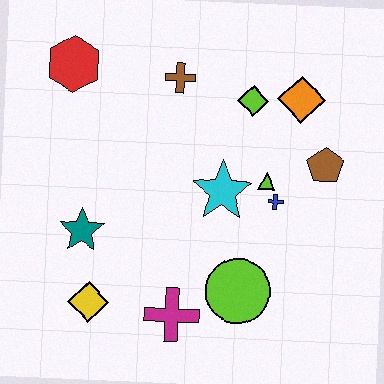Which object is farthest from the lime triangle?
The red hexagon is farthest from the lime triangle.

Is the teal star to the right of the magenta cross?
No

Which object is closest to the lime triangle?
The blue cross is closest to the lime triangle.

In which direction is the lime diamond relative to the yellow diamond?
The lime diamond is above the yellow diamond.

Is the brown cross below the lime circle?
No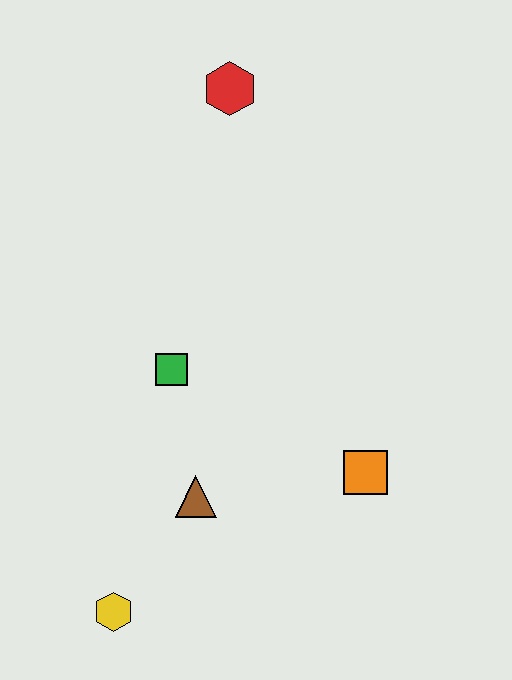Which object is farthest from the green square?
The red hexagon is farthest from the green square.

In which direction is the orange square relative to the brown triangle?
The orange square is to the right of the brown triangle.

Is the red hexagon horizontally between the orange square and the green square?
Yes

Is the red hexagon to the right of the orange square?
No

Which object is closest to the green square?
The brown triangle is closest to the green square.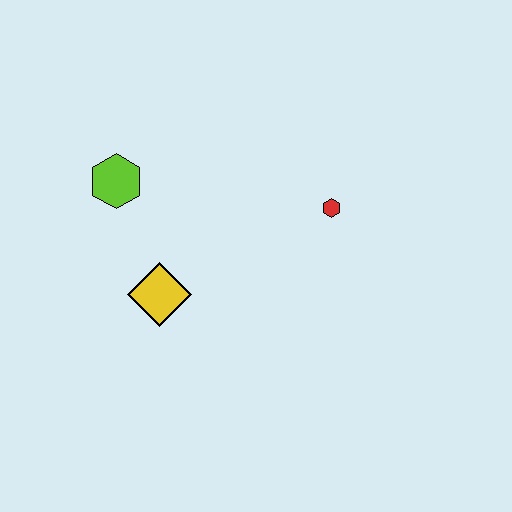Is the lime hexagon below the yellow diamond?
No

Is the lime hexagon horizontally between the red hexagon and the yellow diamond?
No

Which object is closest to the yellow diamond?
The lime hexagon is closest to the yellow diamond.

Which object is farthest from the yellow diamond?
The red hexagon is farthest from the yellow diamond.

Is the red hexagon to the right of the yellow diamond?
Yes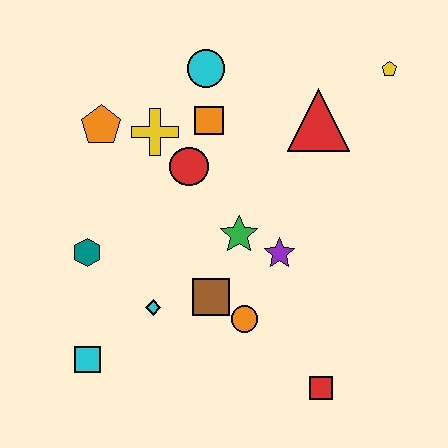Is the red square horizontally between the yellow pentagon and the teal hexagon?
Yes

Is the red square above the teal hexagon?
No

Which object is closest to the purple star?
The green star is closest to the purple star.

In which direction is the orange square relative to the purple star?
The orange square is above the purple star.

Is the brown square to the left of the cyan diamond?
No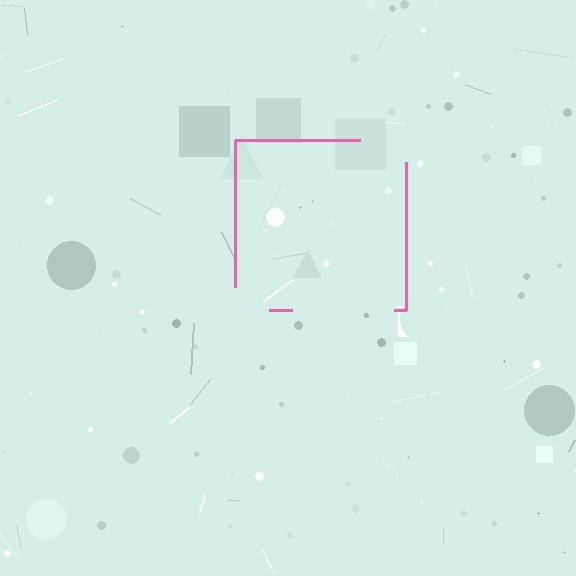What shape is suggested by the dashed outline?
The dashed outline suggests a square.